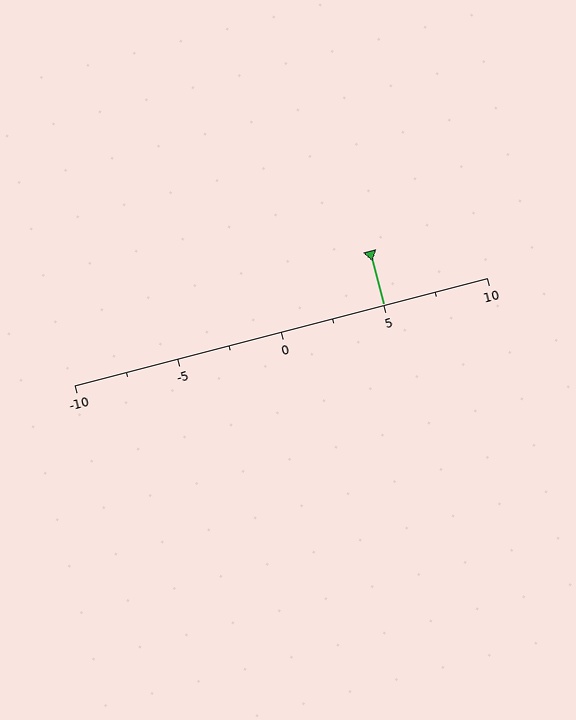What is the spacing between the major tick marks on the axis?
The major ticks are spaced 5 apart.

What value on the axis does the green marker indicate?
The marker indicates approximately 5.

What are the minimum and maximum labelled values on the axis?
The axis runs from -10 to 10.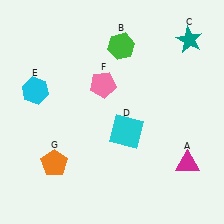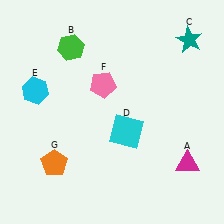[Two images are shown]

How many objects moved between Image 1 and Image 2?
1 object moved between the two images.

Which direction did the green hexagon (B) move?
The green hexagon (B) moved left.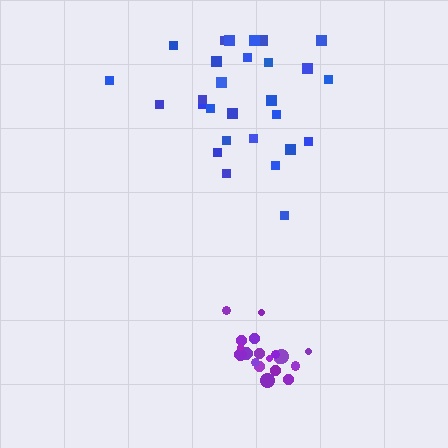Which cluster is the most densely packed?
Purple.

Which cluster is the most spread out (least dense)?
Blue.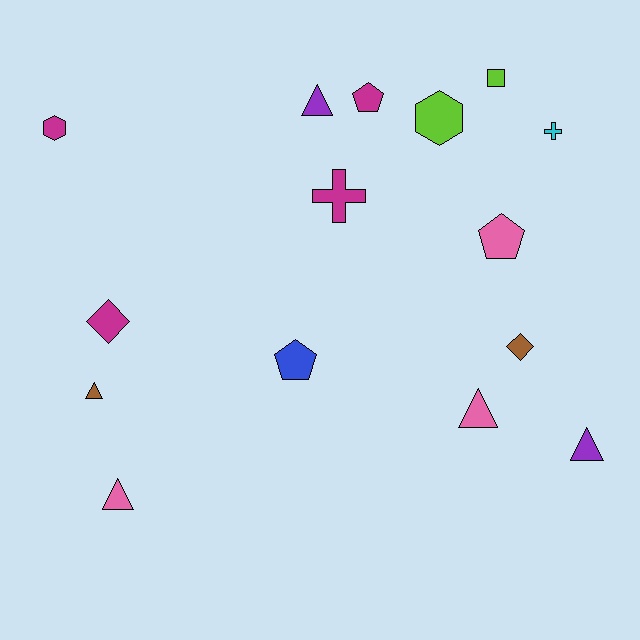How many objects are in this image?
There are 15 objects.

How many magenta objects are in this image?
There are 4 magenta objects.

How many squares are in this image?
There is 1 square.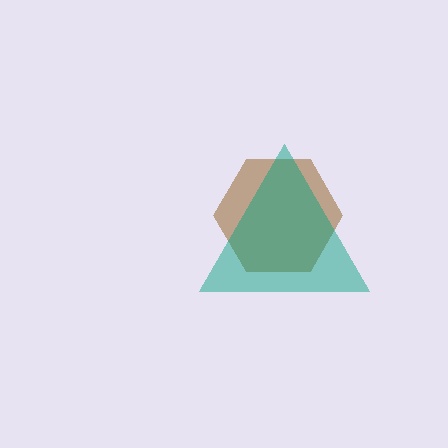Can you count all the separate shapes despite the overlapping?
Yes, there are 2 separate shapes.